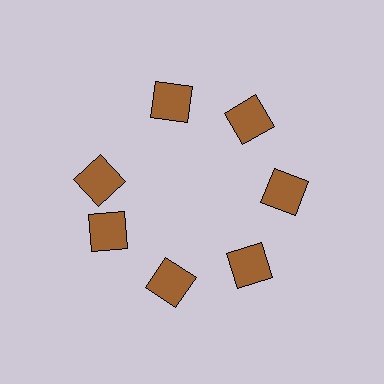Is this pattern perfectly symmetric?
No. The 7 brown squares are arranged in a ring, but one element near the 10 o'clock position is rotated out of alignment along the ring, breaking the 7-fold rotational symmetry.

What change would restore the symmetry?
The symmetry would be restored by rotating it back into even spacing with its neighbors so that all 7 squares sit at equal angles and equal distance from the center.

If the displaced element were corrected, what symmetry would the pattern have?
It would have 7-fold rotational symmetry — the pattern would map onto itself every 51 degrees.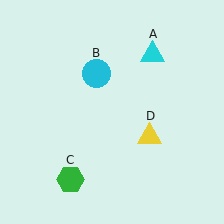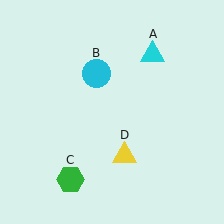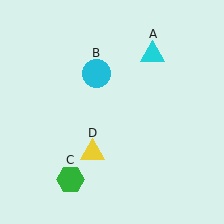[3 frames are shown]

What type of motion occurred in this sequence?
The yellow triangle (object D) rotated clockwise around the center of the scene.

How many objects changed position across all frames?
1 object changed position: yellow triangle (object D).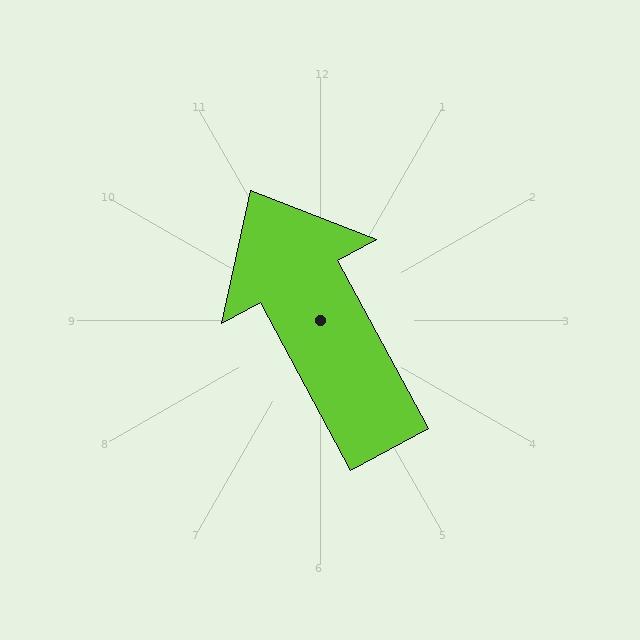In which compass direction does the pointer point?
Northwest.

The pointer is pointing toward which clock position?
Roughly 11 o'clock.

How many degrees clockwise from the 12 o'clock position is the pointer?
Approximately 332 degrees.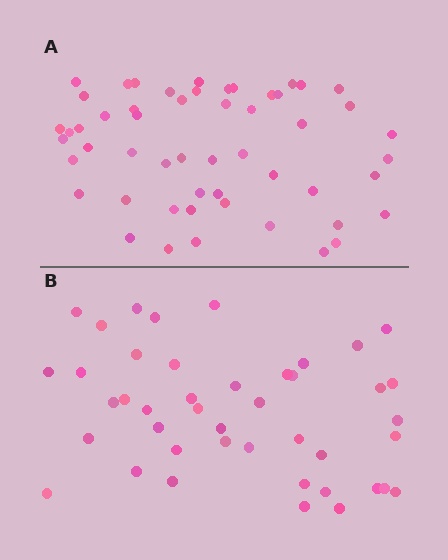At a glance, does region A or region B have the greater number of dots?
Region A (the top region) has more dots.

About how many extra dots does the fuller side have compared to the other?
Region A has roughly 10 or so more dots than region B.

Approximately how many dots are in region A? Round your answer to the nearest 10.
About 50 dots. (The exact count is 53, which rounds to 50.)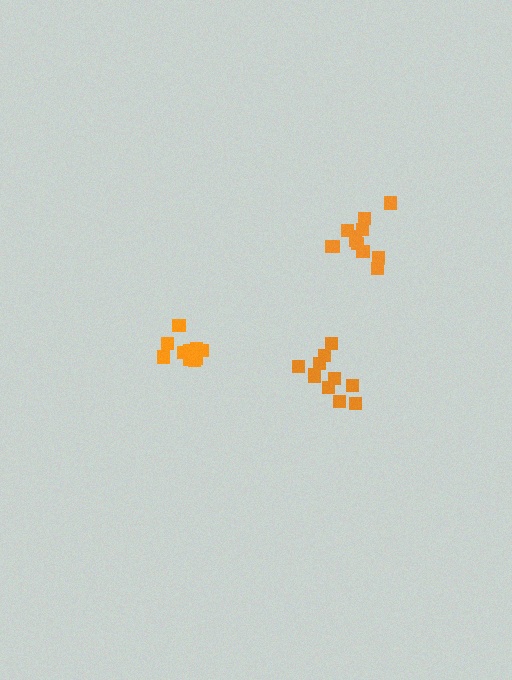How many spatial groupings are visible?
There are 3 spatial groupings.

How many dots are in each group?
Group 1: 12 dots, Group 2: 11 dots, Group 3: 10 dots (33 total).